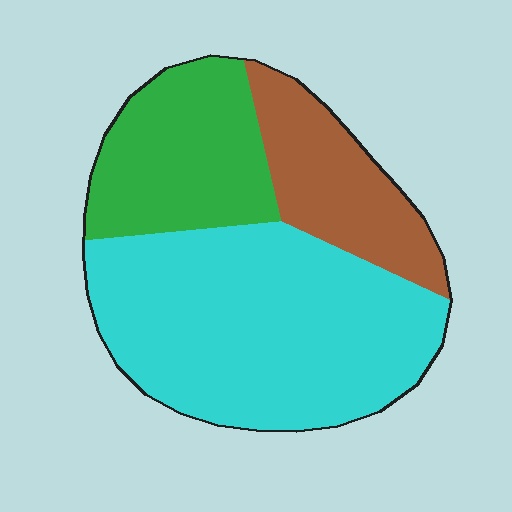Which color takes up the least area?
Brown, at roughly 20%.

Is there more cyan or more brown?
Cyan.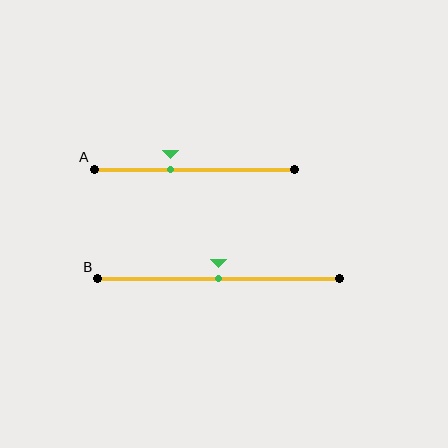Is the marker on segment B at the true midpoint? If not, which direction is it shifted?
Yes, the marker on segment B is at the true midpoint.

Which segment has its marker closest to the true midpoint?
Segment B has its marker closest to the true midpoint.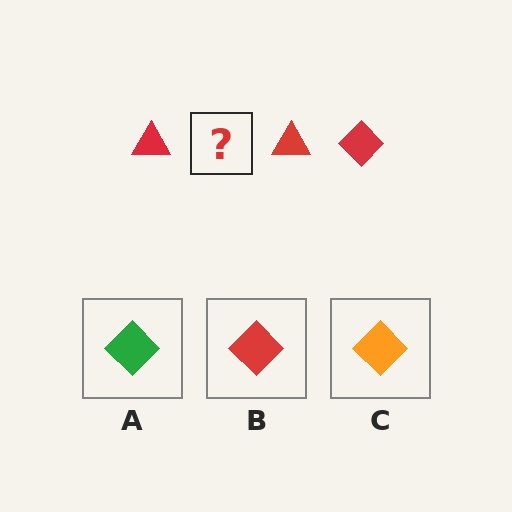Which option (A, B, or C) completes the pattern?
B.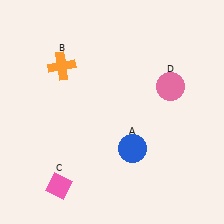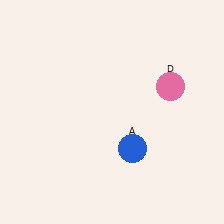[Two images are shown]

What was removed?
The pink diamond (C), the orange cross (B) were removed in Image 2.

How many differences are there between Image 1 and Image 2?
There are 2 differences between the two images.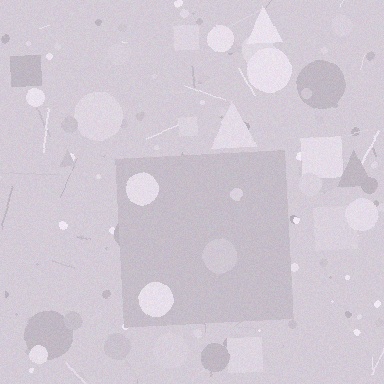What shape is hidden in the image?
A square is hidden in the image.